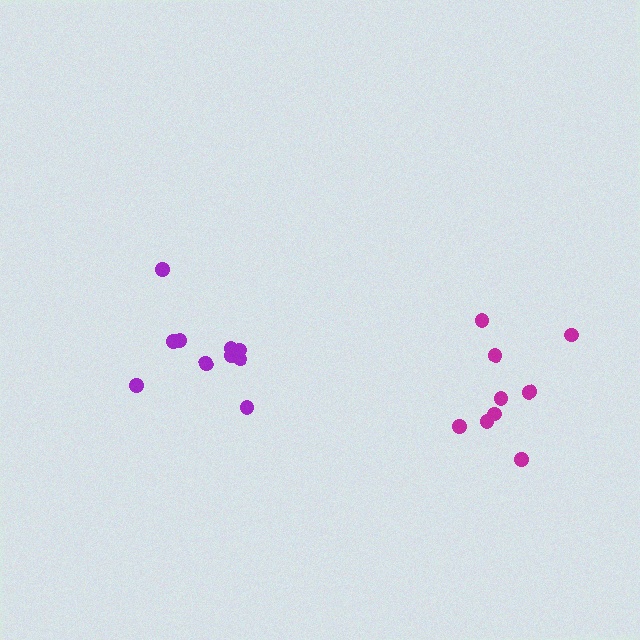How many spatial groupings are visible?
There are 2 spatial groupings.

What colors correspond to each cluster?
The clusters are colored: magenta, purple.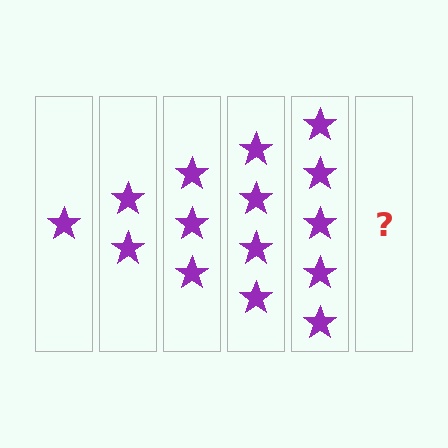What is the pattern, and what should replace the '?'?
The pattern is that each step adds one more star. The '?' should be 6 stars.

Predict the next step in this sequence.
The next step is 6 stars.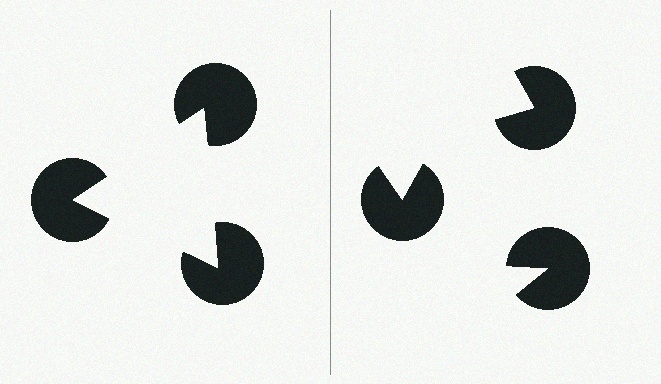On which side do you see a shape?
An illusory triangle appears on the left side. On the right side the wedge cuts are rotated, so no coherent shape forms.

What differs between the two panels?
The pac-man discs are positioned identically on both sides; only the wedge orientations differ. On the left they align to a triangle; on the right they are misaligned.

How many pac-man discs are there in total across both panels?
6 — 3 on each side.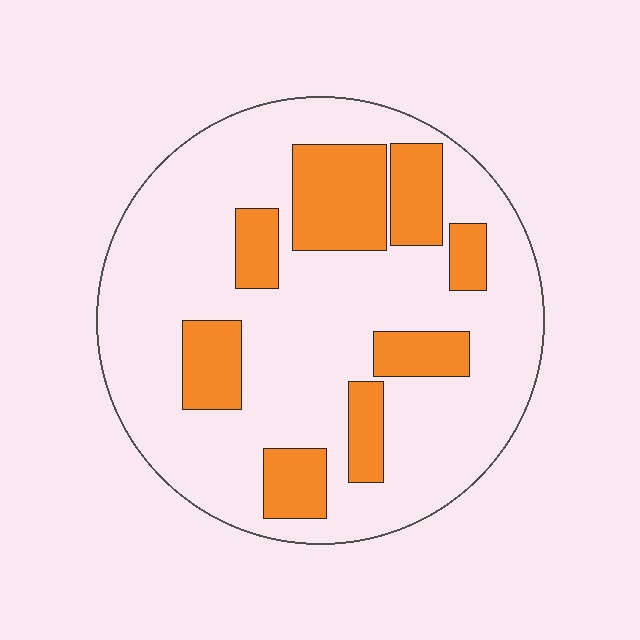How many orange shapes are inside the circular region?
8.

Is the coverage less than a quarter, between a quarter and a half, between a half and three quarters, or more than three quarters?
Between a quarter and a half.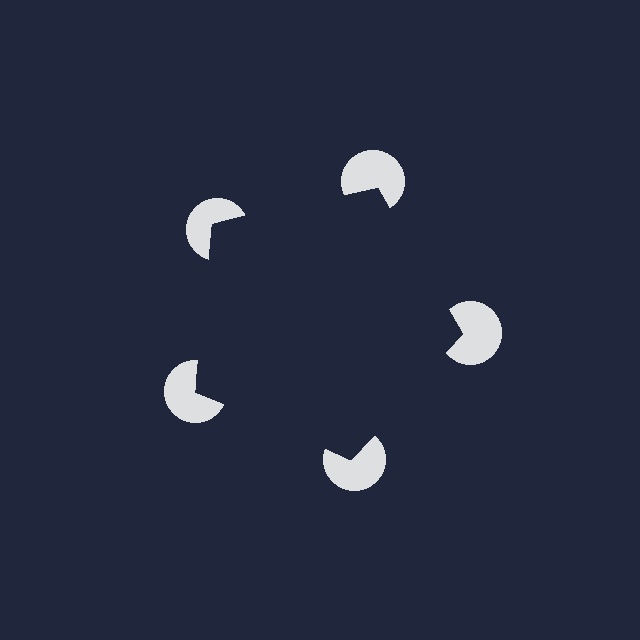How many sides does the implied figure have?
5 sides.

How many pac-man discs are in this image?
There are 5 — one at each vertex of the illusory pentagon.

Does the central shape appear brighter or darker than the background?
It typically appears slightly darker than the background, even though no actual brightness change is drawn.